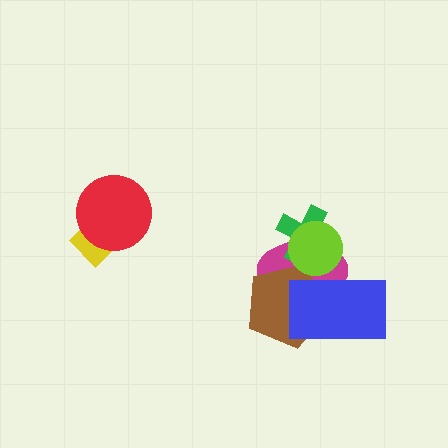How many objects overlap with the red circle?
1 object overlaps with the red circle.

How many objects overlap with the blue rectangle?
3 objects overlap with the blue rectangle.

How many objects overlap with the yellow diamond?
1 object overlaps with the yellow diamond.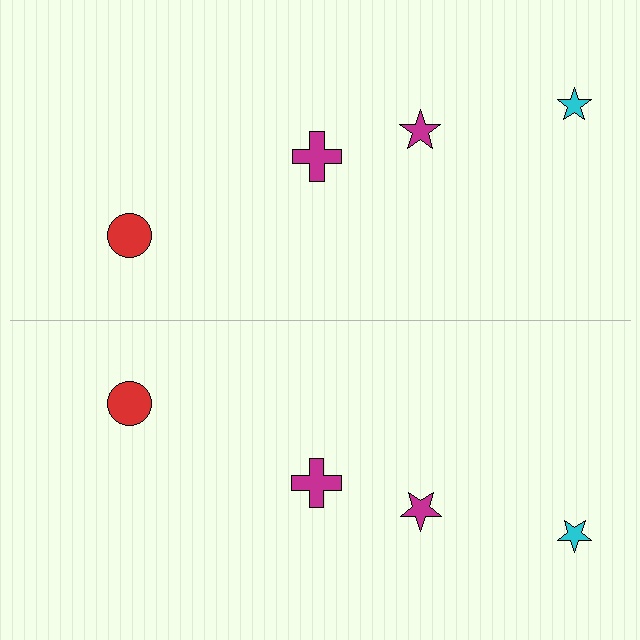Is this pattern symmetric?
Yes, this pattern has bilateral (reflection) symmetry.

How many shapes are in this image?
There are 8 shapes in this image.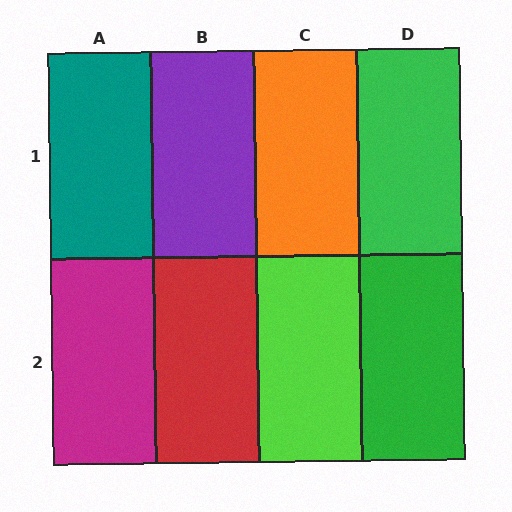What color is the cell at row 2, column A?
Magenta.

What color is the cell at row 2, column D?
Green.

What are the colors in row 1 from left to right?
Teal, purple, orange, green.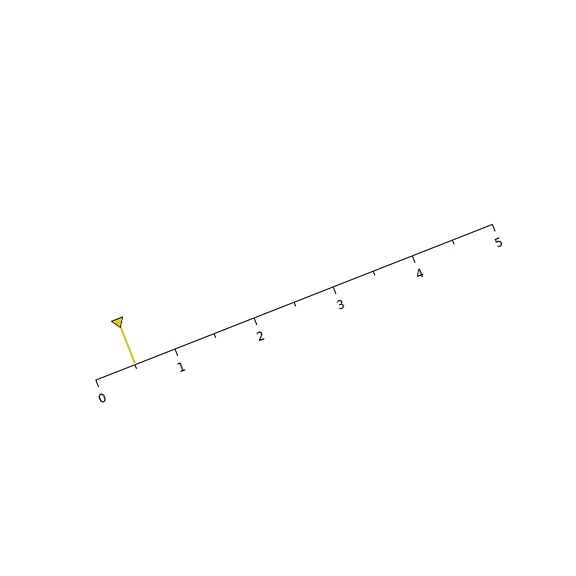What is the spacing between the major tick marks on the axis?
The major ticks are spaced 1 apart.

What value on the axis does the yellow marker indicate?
The marker indicates approximately 0.5.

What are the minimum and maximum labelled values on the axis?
The axis runs from 0 to 5.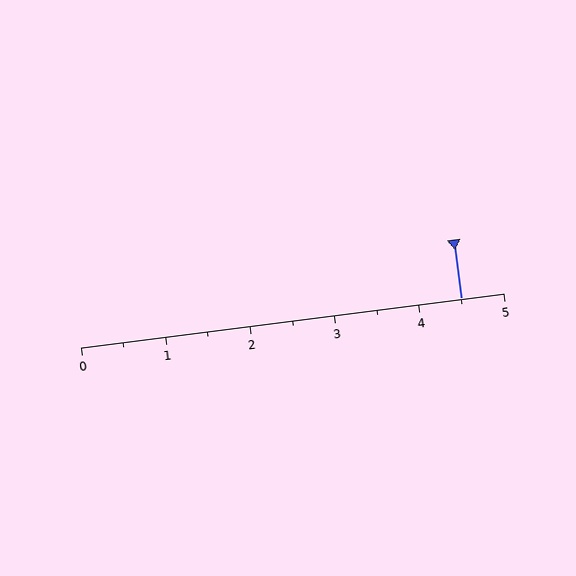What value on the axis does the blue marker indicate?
The marker indicates approximately 4.5.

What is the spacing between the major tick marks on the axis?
The major ticks are spaced 1 apart.